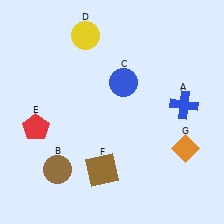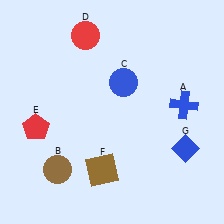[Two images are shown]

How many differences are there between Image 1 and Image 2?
There are 2 differences between the two images.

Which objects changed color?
D changed from yellow to red. G changed from orange to blue.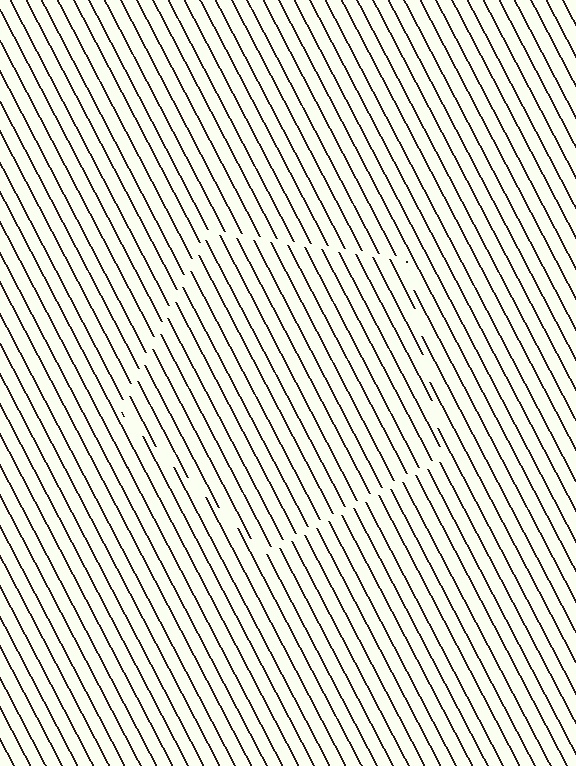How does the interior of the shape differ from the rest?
The interior of the shape contains the same grating, shifted by half a period — the contour is defined by the phase discontinuity where line-ends from the inner and outer gratings abut.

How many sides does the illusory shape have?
5 sides — the line-ends trace a pentagon.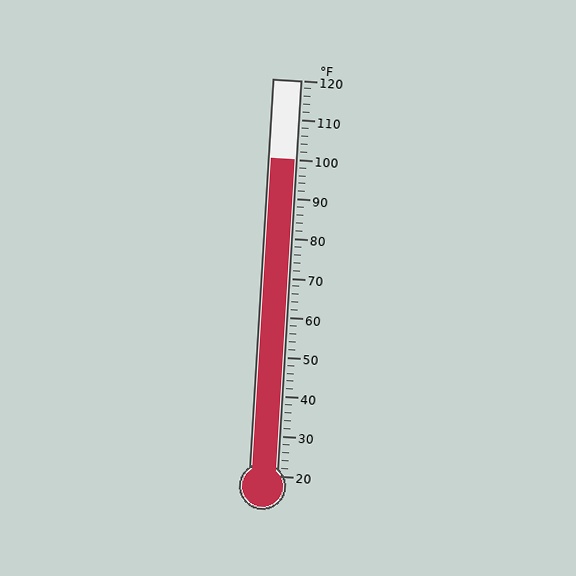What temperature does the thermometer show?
The thermometer shows approximately 100°F.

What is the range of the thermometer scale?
The thermometer scale ranges from 20°F to 120°F.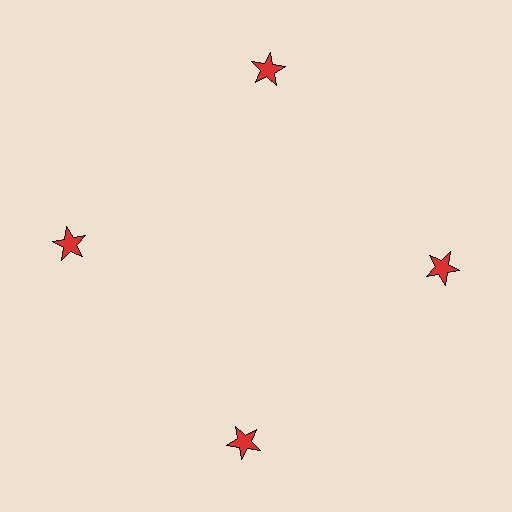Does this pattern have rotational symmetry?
Yes, this pattern has 4-fold rotational symmetry. It looks the same after rotating 90 degrees around the center.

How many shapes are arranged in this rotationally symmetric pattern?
There are 4 shapes, arranged in 4 groups of 1.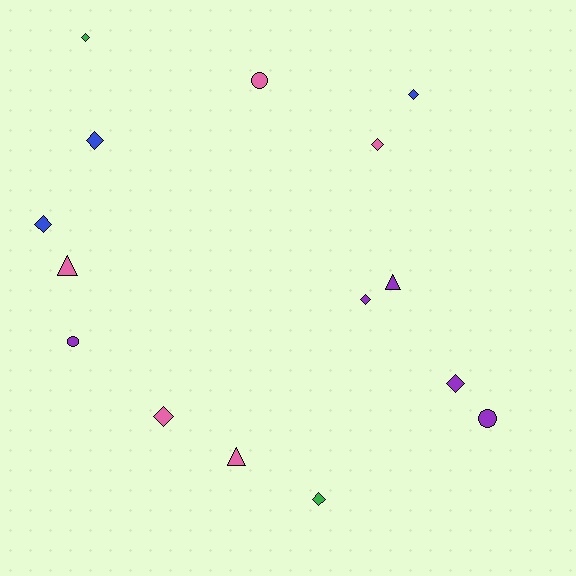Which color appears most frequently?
Purple, with 5 objects.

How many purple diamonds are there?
There are 2 purple diamonds.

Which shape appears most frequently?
Diamond, with 9 objects.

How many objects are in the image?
There are 15 objects.